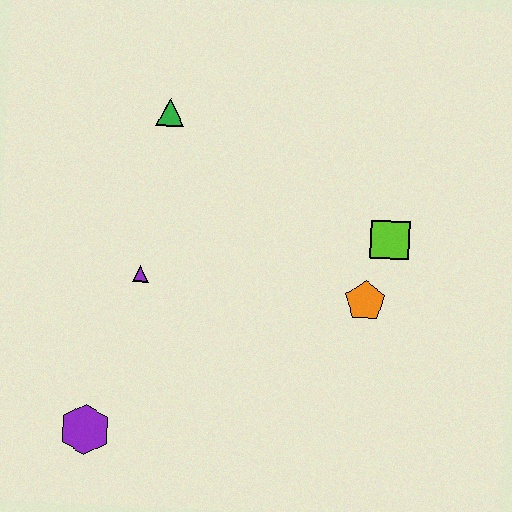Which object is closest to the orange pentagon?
The lime square is closest to the orange pentagon.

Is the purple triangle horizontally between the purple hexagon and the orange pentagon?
Yes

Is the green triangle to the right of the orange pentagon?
No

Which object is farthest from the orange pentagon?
The purple hexagon is farthest from the orange pentagon.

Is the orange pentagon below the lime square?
Yes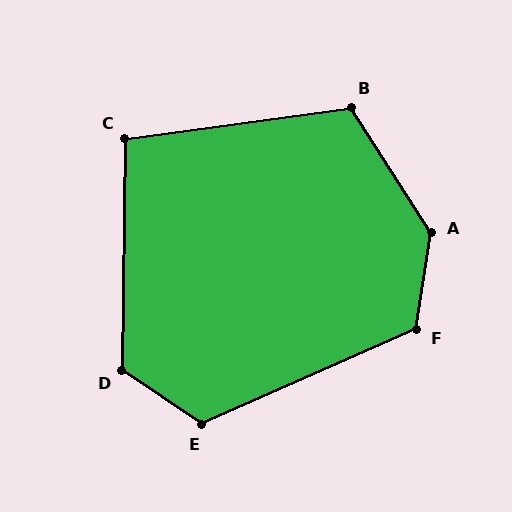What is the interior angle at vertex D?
Approximately 123 degrees (obtuse).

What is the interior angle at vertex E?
Approximately 122 degrees (obtuse).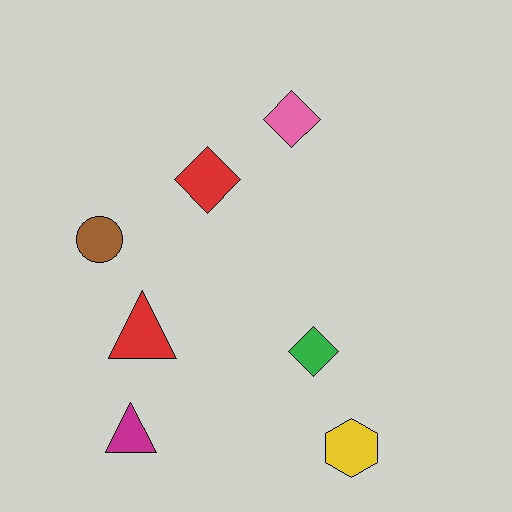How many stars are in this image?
There are no stars.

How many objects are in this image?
There are 7 objects.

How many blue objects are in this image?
There are no blue objects.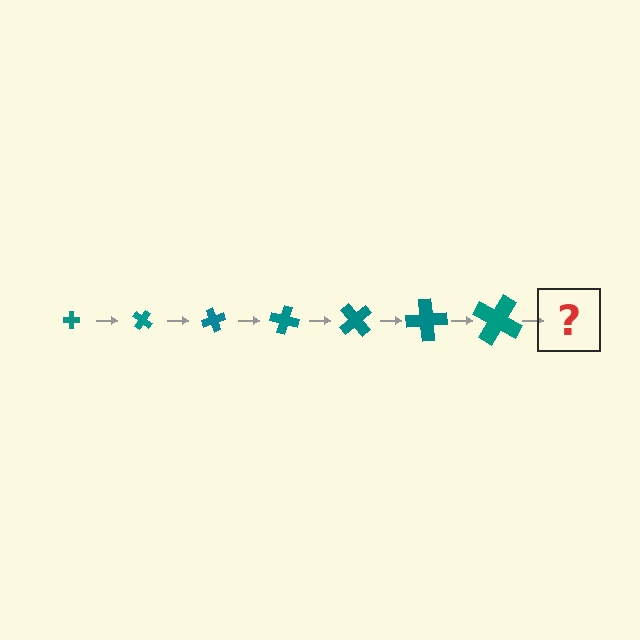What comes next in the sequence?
The next element should be a cross, larger than the previous one and rotated 245 degrees from the start.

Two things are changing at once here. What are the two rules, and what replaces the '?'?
The two rules are that the cross grows larger each step and it rotates 35 degrees each step. The '?' should be a cross, larger than the previous one and rotated 245 degrees from the start.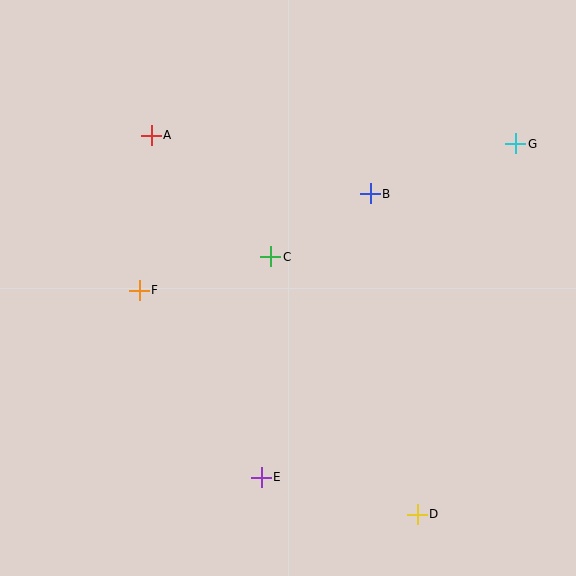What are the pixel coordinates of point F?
Point F is at (139, 290).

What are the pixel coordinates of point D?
Point D is at (417, 514).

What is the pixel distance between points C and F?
The distance between C and F is 136 pixels.